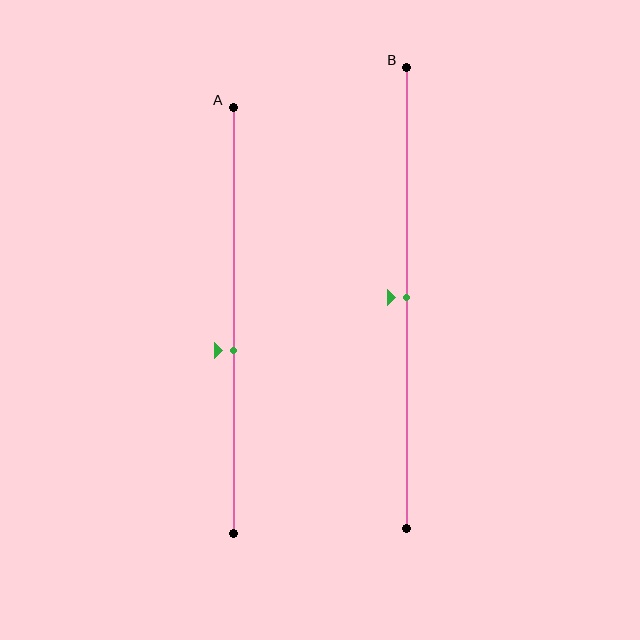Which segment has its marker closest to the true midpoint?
Segment B has its marker closest to the true midpoint.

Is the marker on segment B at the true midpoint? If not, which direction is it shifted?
Yes, the marker on segment B is at the true midpoint.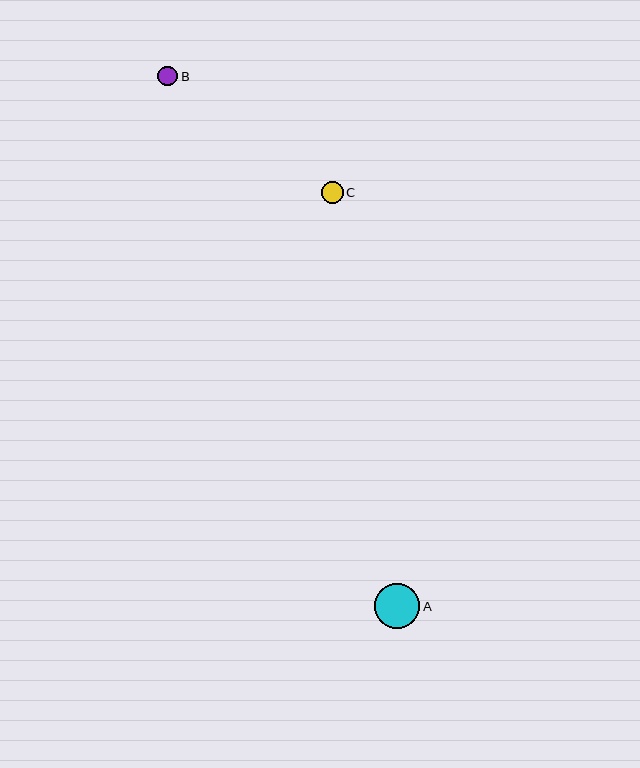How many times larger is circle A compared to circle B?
Circle A is approximately 2.3 times the size of circle B.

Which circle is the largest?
Circle A is the largest with a size of approximately 45 pixels.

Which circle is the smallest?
Circle B is the smallest with a size of approximately 20 pixels.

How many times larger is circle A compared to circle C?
Circle A is approximately 2.1 times the size of circle C.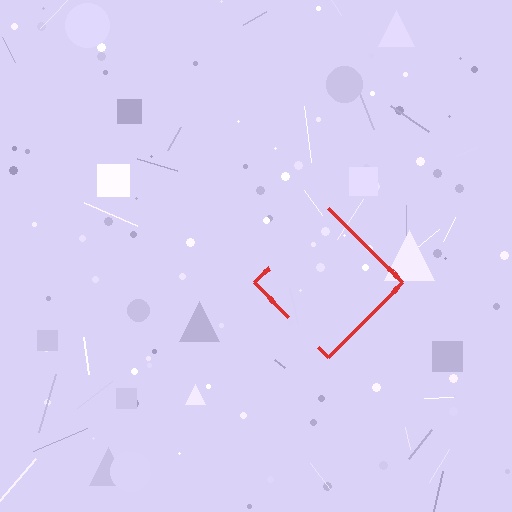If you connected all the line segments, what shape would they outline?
They would outline a diamond.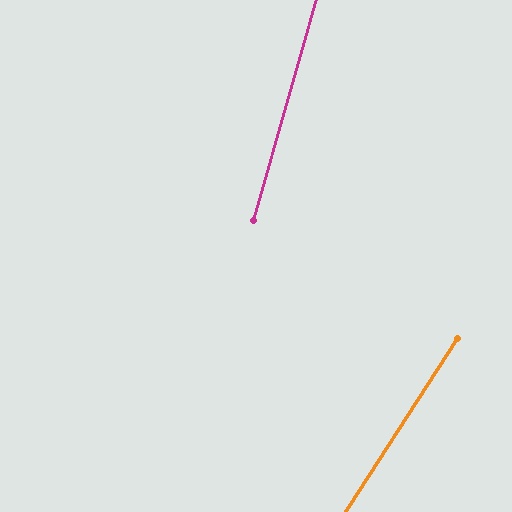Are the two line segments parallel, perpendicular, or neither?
Neither parallel nor perpendicular — they differ by about 17°.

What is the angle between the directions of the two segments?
Approximately 17 degrees.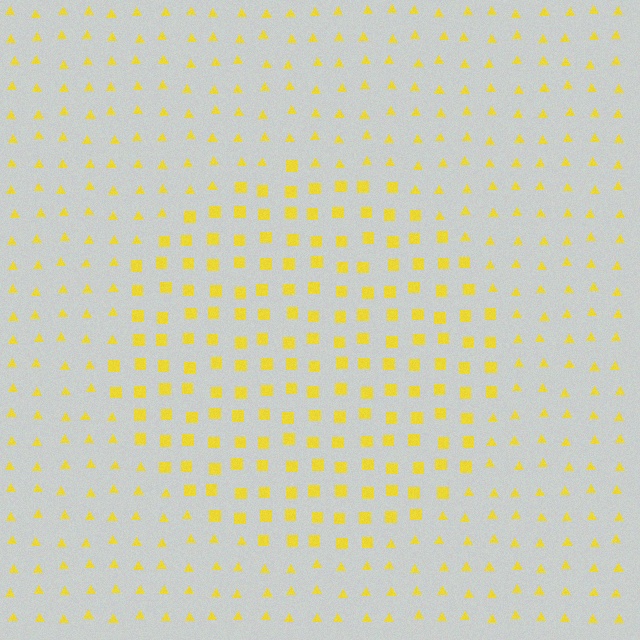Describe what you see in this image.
The image is filled with small yellow elements arranged in a uniform grid. A circle-shaped region contains squares, while the surrounding area contains triangles. The boundary is defined purely by the change in element shape.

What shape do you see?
I see a circle.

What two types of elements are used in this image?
The image uses squares inside the circle region and triangles outside it.